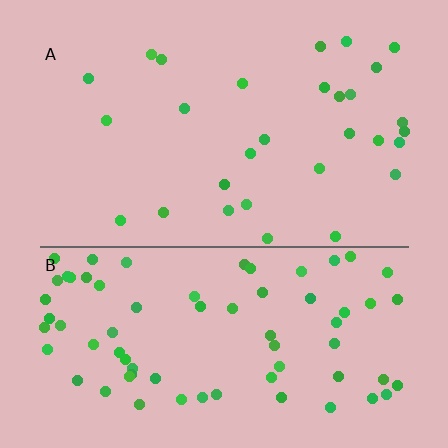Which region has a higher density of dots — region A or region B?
B (the bottom).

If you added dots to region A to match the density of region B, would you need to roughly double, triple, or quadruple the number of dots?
Approximately double.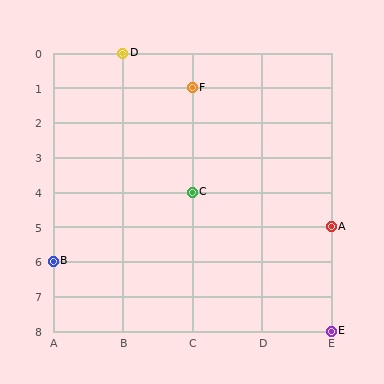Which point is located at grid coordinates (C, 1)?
Point F is at (C, 1).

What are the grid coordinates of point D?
Point D is at grid coordinates (B, 0).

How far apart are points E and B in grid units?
Points E and B are 4 columns and 2 rows apart (about 4.5 grid units diagonally).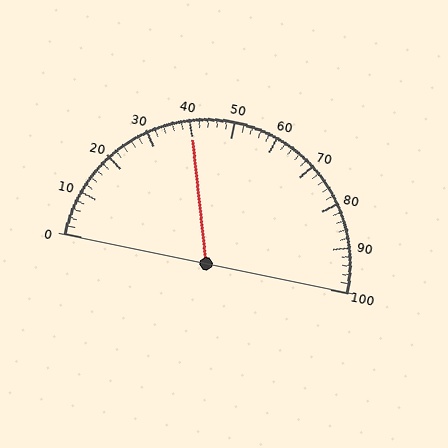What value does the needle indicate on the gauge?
The needle indicates approximately 40.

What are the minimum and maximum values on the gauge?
The gauge ranges from 0 to 100.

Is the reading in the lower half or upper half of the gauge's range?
The reading is in the lower half of the range (0 to 100).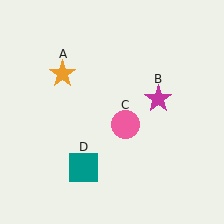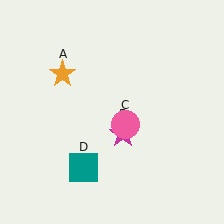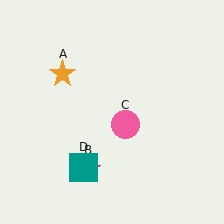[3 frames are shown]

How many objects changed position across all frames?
1 object changed position: magenta star (object B).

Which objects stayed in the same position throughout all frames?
Orange star (object A) and pink circle (object C) and teal square (object D) remained stationary.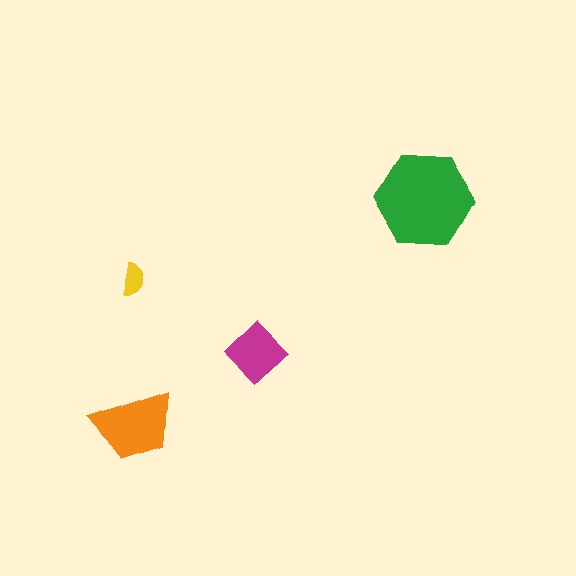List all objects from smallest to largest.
The yellow semicircle, the magenta diamond, the orange trapezoid, the green hexagon.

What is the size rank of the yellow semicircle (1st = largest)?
4th.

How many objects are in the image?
There are 4 objects in the image.